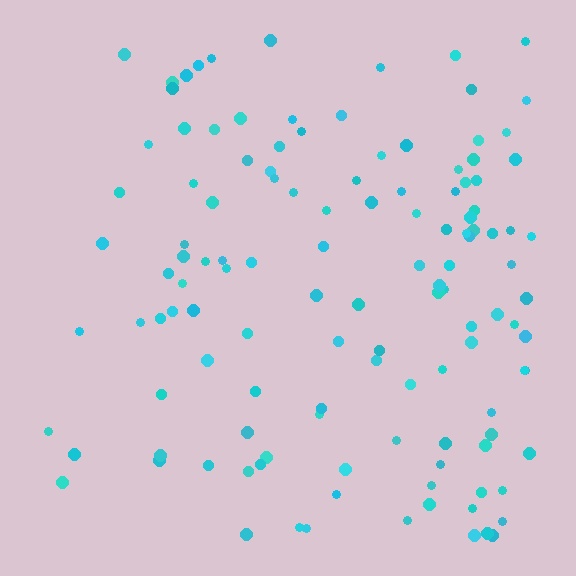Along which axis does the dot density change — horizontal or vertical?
Horizontal.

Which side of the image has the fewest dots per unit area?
The left.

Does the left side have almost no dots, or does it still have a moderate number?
Still a moderate number, just noticeably fewer than the right.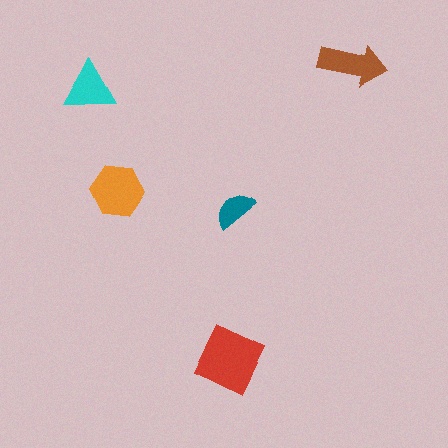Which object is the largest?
The red diamond.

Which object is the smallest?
The teal semicircle.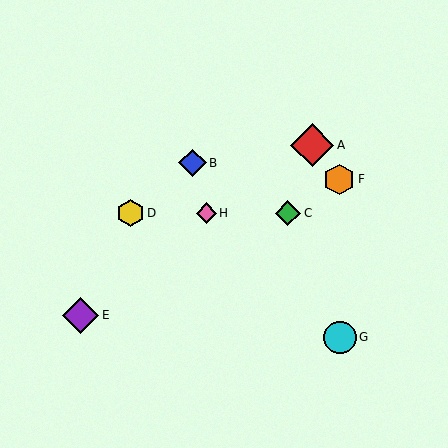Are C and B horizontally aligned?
No, C is at y≈213 and B is at y≈163.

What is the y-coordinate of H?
Object H is at y≈213.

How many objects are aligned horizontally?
3 objects (C, D, H) are aligned horizontally.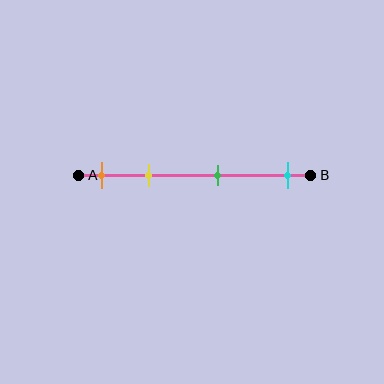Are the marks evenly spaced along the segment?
No, the marks are not evenly spaced.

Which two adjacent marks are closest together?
The orange and yellow marks are the closest adjacent pair.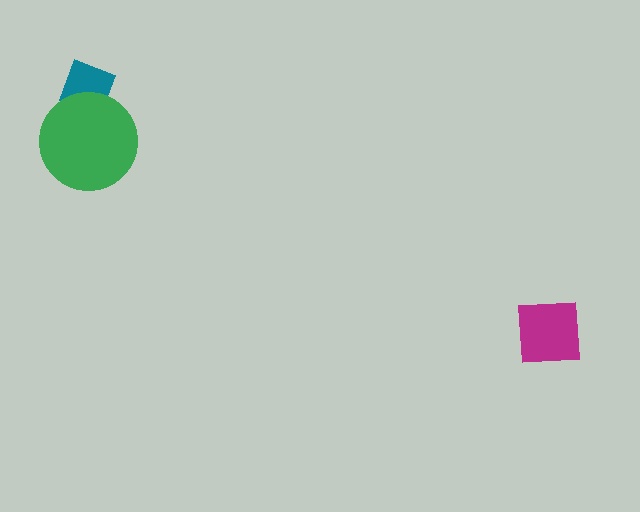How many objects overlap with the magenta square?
0 objects overlap with the magenta square.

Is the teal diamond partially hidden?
Yes, it is partially covered by another shape.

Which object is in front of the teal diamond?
The green circle is in front of the teal diamond.